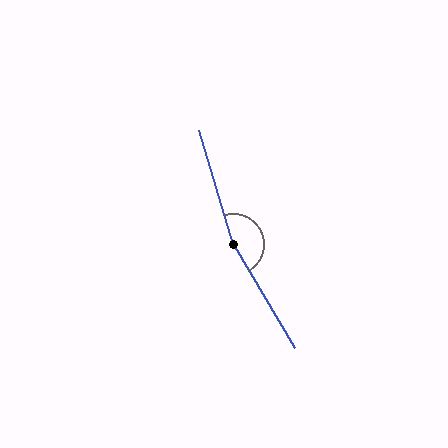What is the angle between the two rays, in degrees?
Approximately 167 degrees.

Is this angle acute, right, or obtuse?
It is obtuse.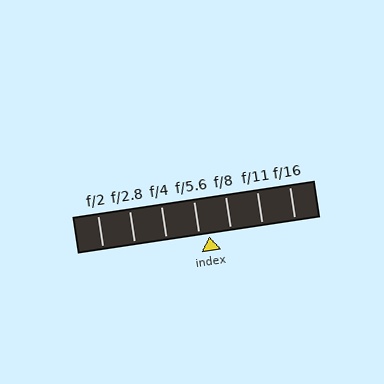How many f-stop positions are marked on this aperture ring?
There are 7 f-stop positions marked.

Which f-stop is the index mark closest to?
The index mark is closest to f/5.6.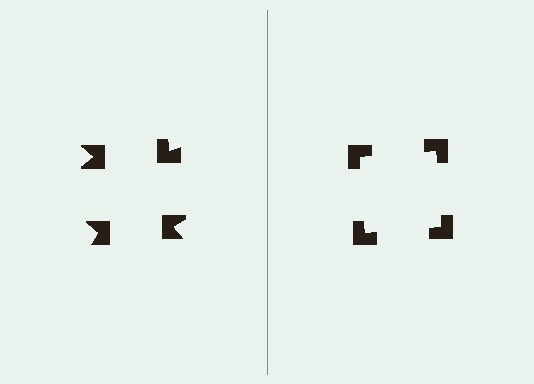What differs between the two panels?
The notched squares are positioned identically on both sides; only the wedge orientations differ. On the right they align to a square; on the left they are misaligned.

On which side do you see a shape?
An illusory square appears on the right side. On the left side the wedge cuts are rotated, so no coherent shape forms.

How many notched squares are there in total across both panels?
8 — 4 on each side.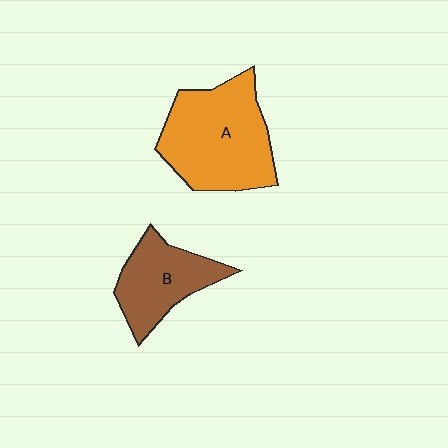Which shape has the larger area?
Shape A (orange).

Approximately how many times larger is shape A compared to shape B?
Approximately 1.6 times.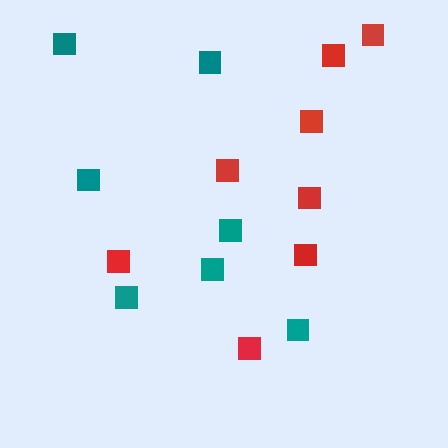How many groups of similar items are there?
There are 2 groups: one group of teal squares (7) and one group of red squares (8).